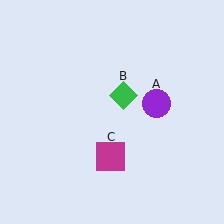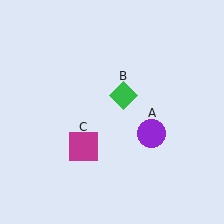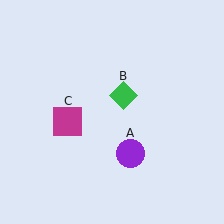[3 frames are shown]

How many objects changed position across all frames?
2 objects changed position: purple circle (object A), magenta square (object C).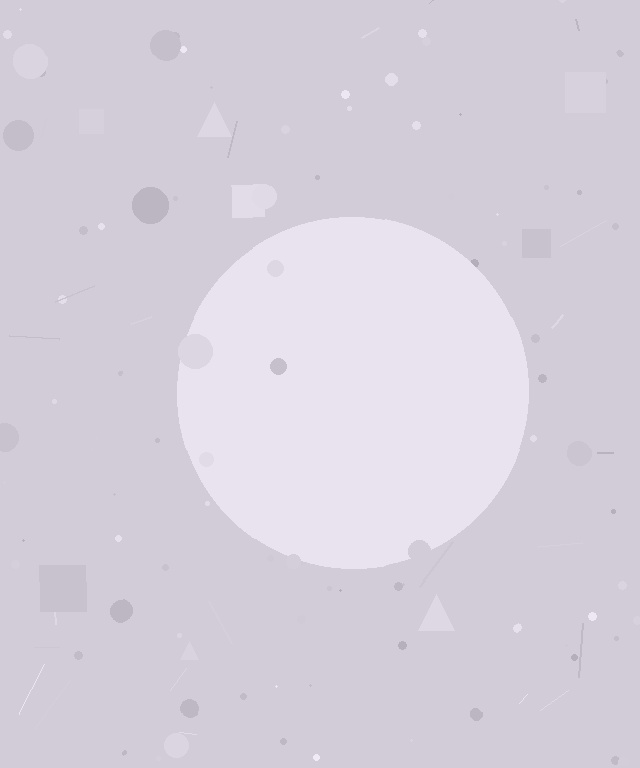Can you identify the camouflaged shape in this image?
The camouflaged shape is a circle.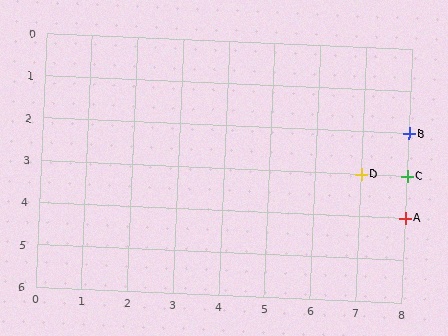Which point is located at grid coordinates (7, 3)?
Point D is at (7, 3).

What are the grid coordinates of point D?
Point D is at grid coordinates (7, 3).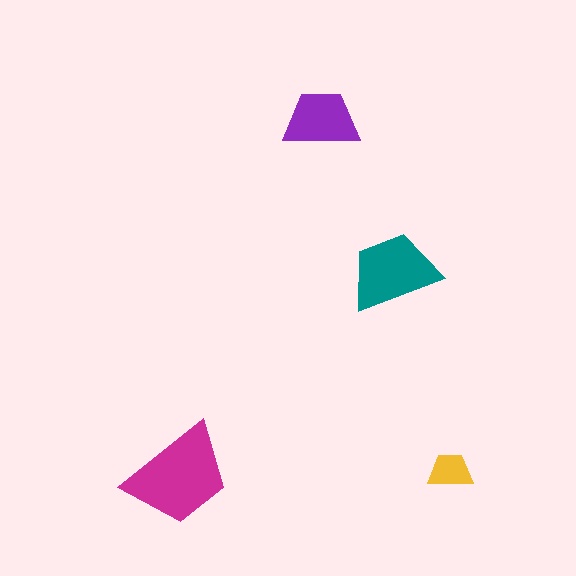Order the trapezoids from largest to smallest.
the magenta one, the teal one, the purple one, the yellow one.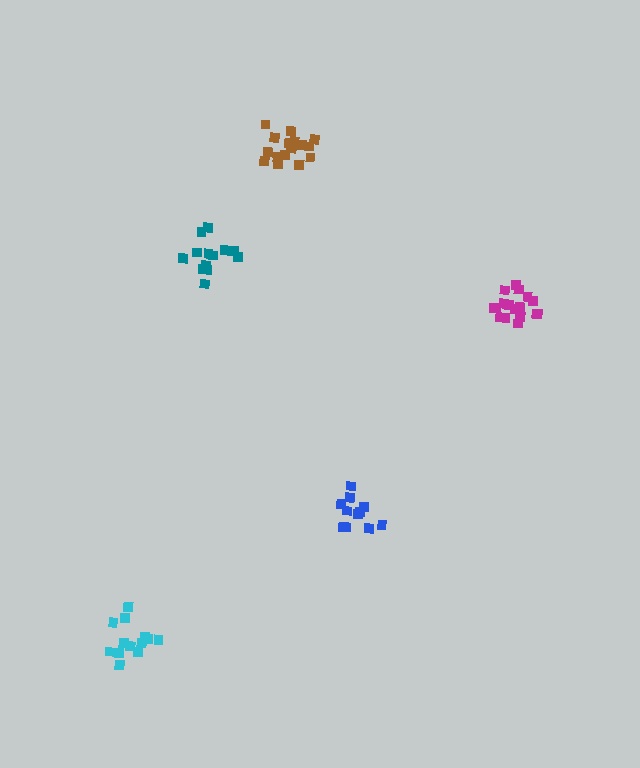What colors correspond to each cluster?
The clusters are colored: blue, brown, magenta, teal, cyan.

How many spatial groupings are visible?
There are 5 spatial groupings.